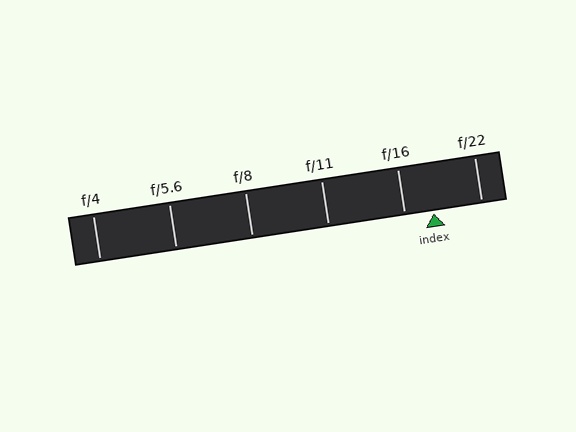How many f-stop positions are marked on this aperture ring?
There are 6 f-stop positions marked.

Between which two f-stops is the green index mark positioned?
The index mark is between f/16 and f/22.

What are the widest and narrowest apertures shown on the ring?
The widest aperture shown is f/4 and the narrowest is f/22.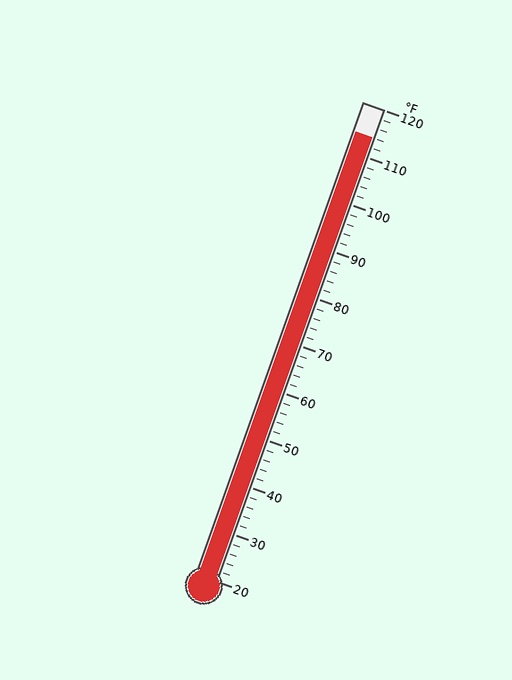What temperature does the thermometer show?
The thermometer shows approximately 114°F.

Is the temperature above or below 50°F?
The temperature is above 50°F.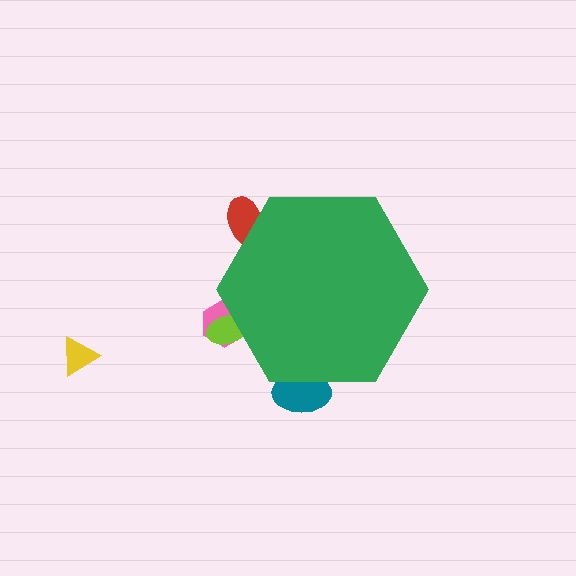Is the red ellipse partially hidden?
Yes, the red ellipse is partially hidden behind the green hexagon.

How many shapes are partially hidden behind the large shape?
4 shapes are partially hidden.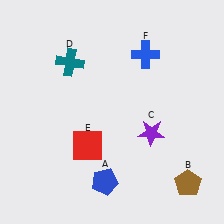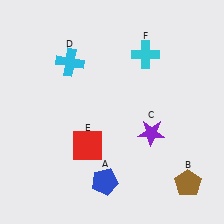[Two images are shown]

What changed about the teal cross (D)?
In Image 1, D is teal. In Image 2, it changed to cyan.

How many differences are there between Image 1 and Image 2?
There are 2 differences between the two images.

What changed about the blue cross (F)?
In Image 1, F is blue. In Image 2, it changed to cyan.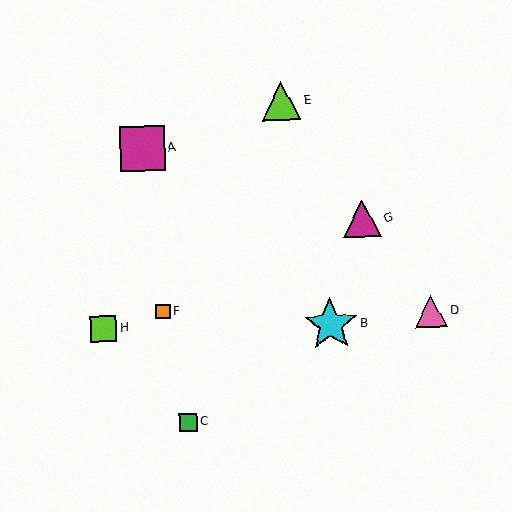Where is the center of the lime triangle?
The center of the lime triangle is at (281, 101).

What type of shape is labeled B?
Shape B is a cyan star.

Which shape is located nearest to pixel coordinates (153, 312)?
The orange square (labeled F) at (163, 312) is nearest to that location.